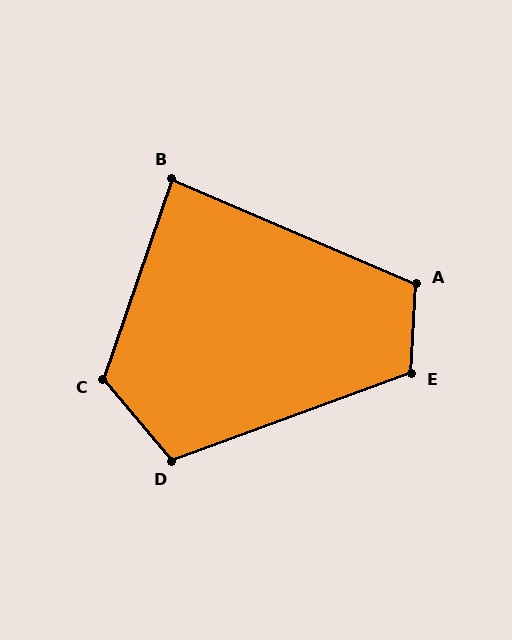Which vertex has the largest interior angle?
C, at approximately 121 degrees.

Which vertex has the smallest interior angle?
B, at approximately 86 degrees.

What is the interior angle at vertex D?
Approximately 110 degrees (obtuse).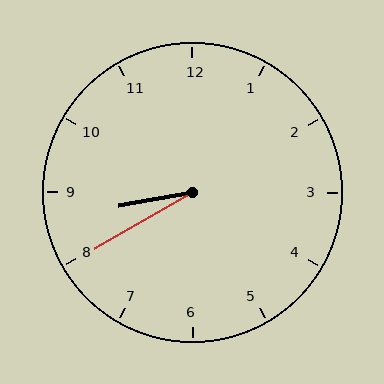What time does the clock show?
8:40.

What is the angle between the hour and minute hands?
Approximately 20 degrees.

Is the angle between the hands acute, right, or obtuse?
It is acute.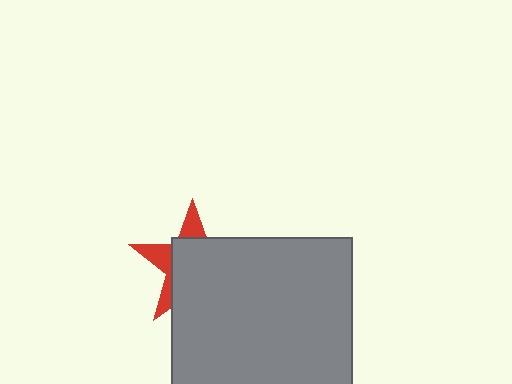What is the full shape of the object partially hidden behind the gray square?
The partially hidden object is a red star.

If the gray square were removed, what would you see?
You would see the complete red star.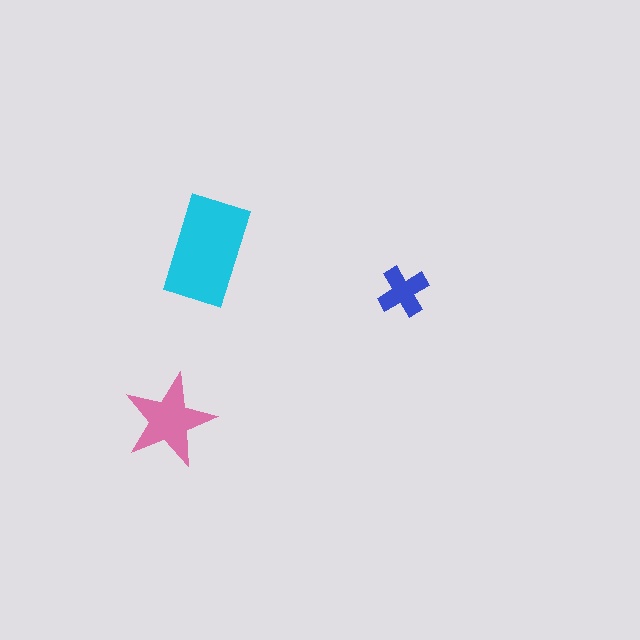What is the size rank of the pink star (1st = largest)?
2nd.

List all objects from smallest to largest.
The blue cross, the pink star, the cyan rectangle.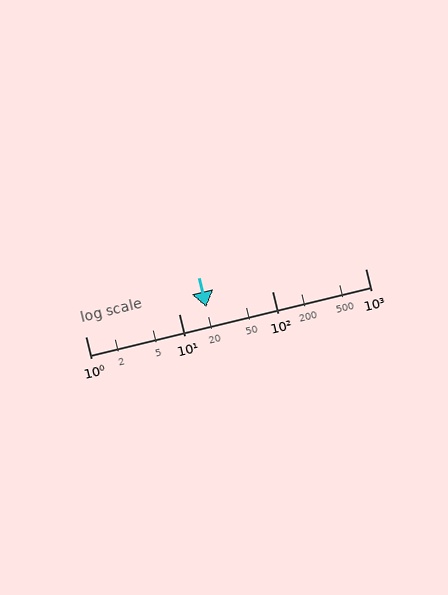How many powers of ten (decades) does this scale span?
The scale spans 3 decades, from 1 to 1000.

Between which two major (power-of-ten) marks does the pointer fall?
The pointer is between 10 and 100.